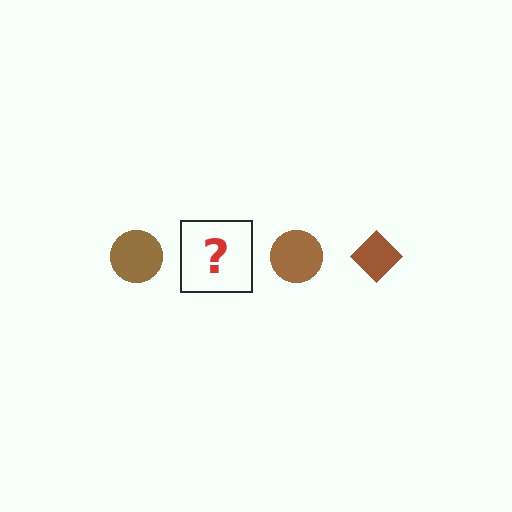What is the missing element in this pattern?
The missing element is a brown diamond.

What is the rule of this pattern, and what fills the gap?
The rule is that the pattern cycles through circle, diamond shapes in brown. The gap should be filled with a brown diamond.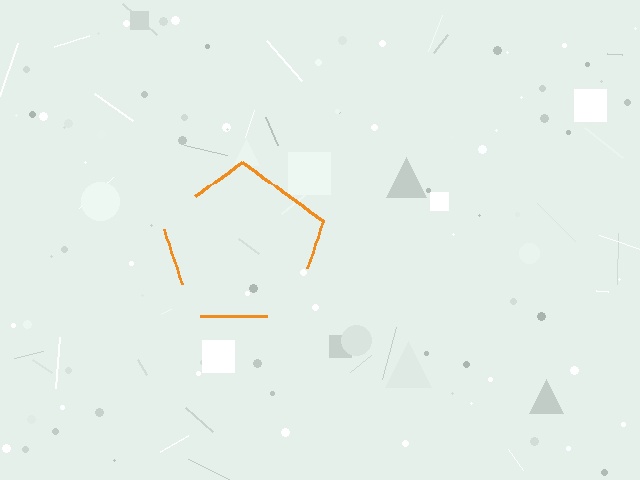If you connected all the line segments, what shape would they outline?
They would outline a pentagon.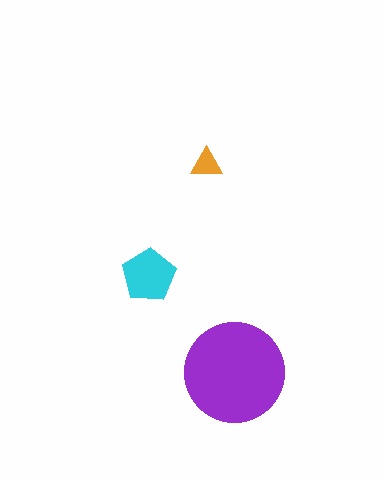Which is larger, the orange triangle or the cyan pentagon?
The cyan pentagon.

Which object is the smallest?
The orange triangle.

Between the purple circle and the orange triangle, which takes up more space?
The purple circle.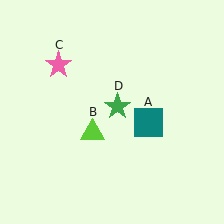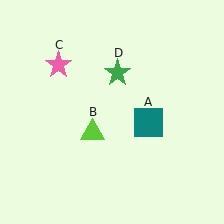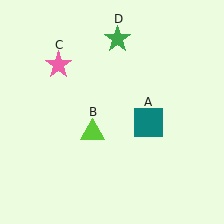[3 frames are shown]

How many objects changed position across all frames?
1 object changed position: green star (object D).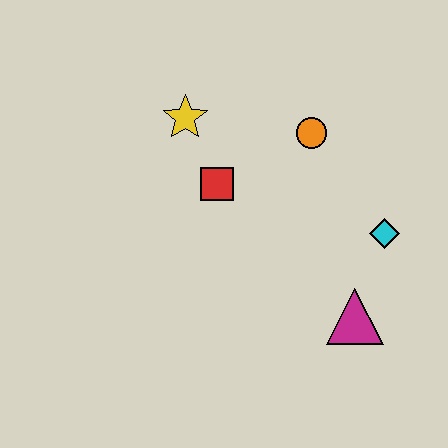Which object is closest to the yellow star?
The red square is closest to the yellow star.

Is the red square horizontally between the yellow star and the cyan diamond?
Yes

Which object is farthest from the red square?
The magenta triangle is farthest from the red square.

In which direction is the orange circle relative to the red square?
The orange circle is to the right of the red square.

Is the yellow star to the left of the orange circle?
Yes